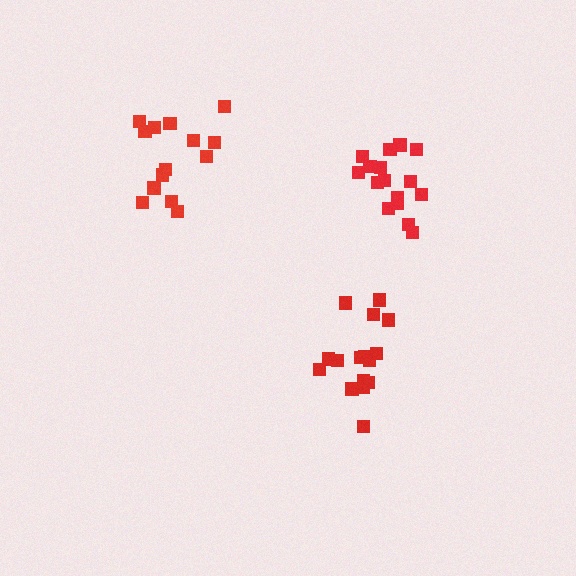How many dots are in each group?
Group 1: 16 dots, Group 2: 16 dots, Group 3: 14 dots (46 total).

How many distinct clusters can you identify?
There are 3 distinct clusters.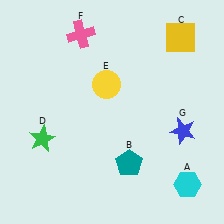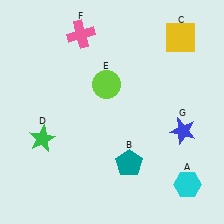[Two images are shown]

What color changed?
The circle (E) changed from yellow in Image 1 to lime in Image 2.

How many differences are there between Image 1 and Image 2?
There is 1 difference between the two images.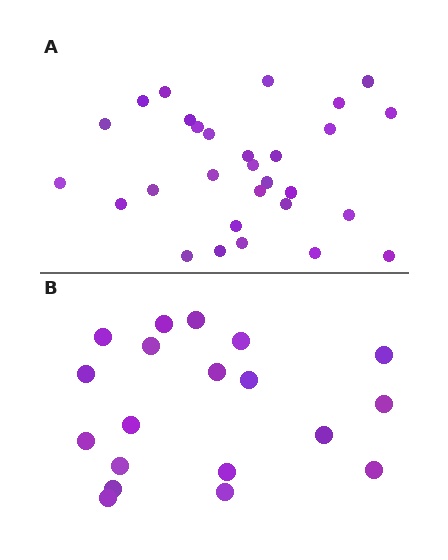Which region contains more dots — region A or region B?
Region A (the top region) has more dots.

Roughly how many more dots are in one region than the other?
Region A has roughly 10 or so more dots than region B.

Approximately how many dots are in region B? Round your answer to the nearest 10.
About 20 dots. (The exact count is 19, which rounds to 20.)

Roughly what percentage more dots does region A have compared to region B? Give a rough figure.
About 55% more.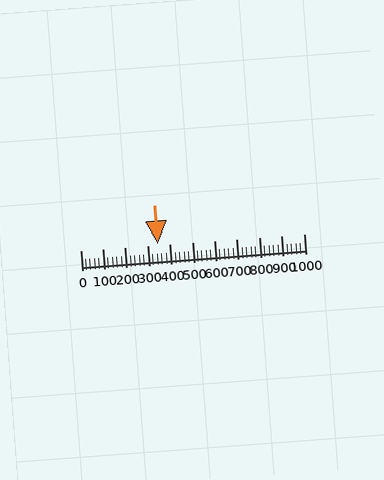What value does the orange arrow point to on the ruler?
The orange arrow points to approximately 344.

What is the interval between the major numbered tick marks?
The major tick marks are spaced 100 units apart.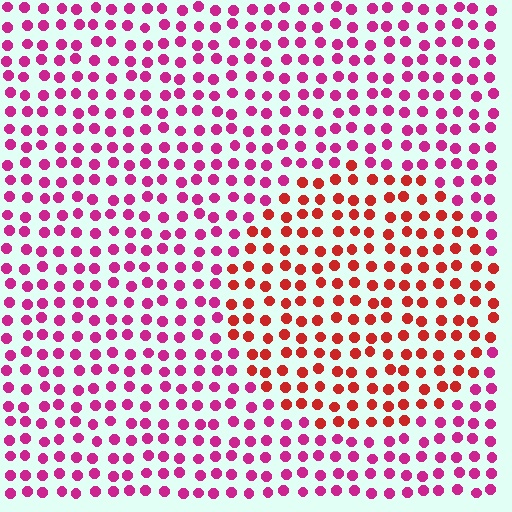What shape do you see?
I see a circle.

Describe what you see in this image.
The image is filled with small magenta elements in a uniform arrangement. A circle-shaped region is visible where the elements are tinted to a slightly different hue, forming a subtle color boundary.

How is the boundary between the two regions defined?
The boundary is defined purely by a slight shift in hue (about 38 degrees). Spacing, size, and orientation are identical on both sides.